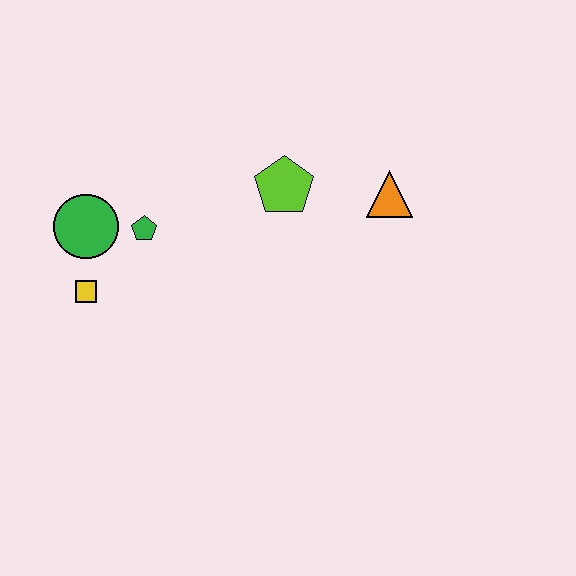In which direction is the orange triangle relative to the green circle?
The orange triangle is to the right of the green circle.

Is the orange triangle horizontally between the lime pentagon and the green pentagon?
No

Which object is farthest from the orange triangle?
The yellow square is farthest from the orange triangle.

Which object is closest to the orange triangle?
The lime pentagon is closest to the orange triangle.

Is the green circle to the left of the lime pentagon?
Yes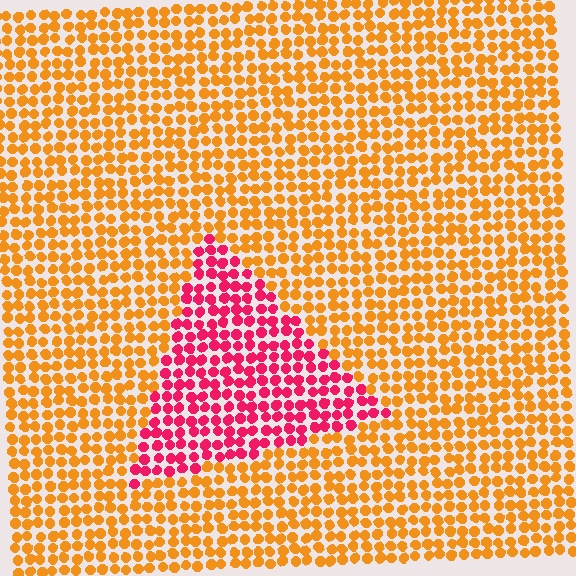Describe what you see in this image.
The image is filled with small orange elements in a uniform arrangement. A triangle-shaped region is visible where the elements are tinted to a slightly different hue, forming a subtle color boundary.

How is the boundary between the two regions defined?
The boundary is defined purely by a slight shift in hue (about 54 degrees). Spacing, size, and orientation are identical on both sides.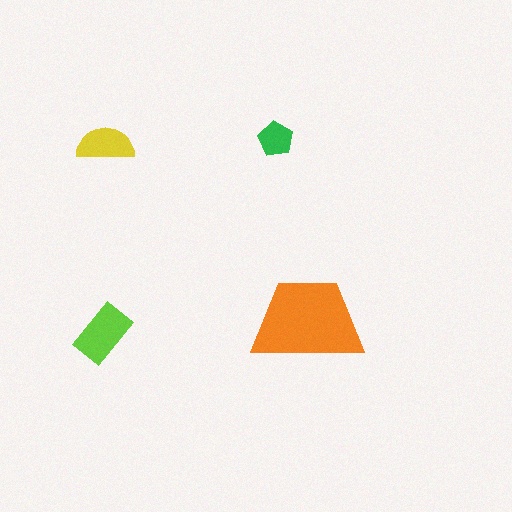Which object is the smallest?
The green pentagon.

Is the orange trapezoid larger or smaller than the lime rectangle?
Larger.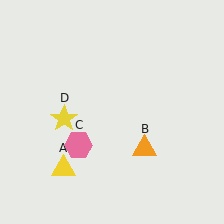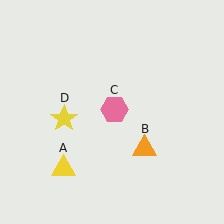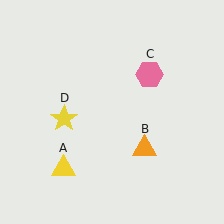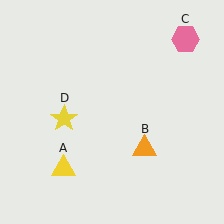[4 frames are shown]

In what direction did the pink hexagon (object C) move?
The pink hexagon (object C) moved up and to the right.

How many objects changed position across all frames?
1 object changed position: pink hexagon (object C).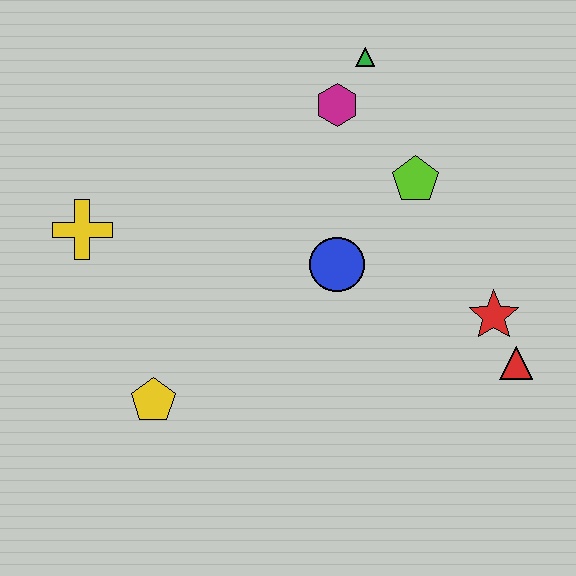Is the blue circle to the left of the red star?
Yes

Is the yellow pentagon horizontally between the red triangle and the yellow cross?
Yes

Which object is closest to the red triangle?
The red star is closest to the red triangle.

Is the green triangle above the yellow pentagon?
Yes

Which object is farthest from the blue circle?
The yellow cross is farthest from the blue circle.